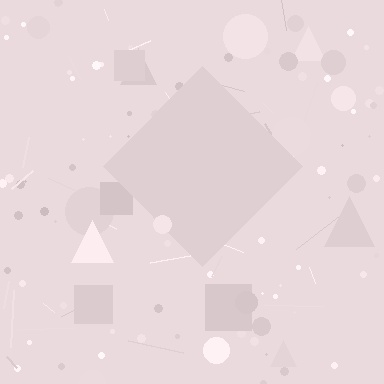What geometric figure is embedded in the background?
A diamond is embedded in the background.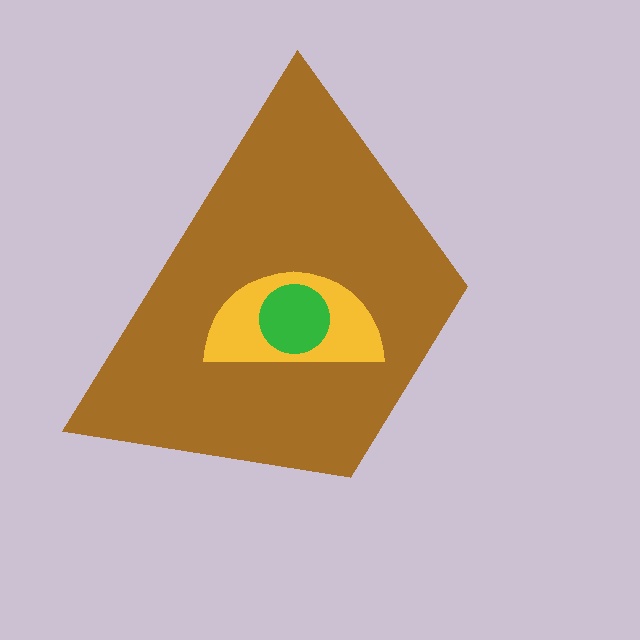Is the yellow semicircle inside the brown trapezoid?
Yes.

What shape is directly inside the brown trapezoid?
The yellow semicircle.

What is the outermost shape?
The brown trapezoid.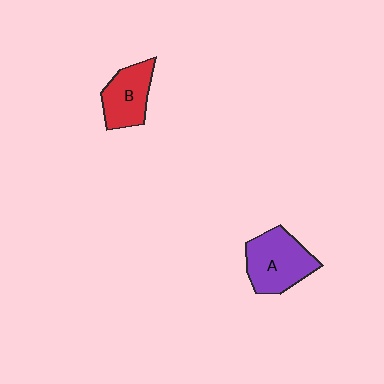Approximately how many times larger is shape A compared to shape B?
Approximately 1.3 times.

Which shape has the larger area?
Shape A (purple).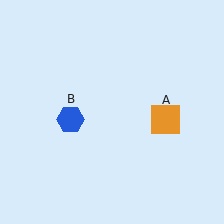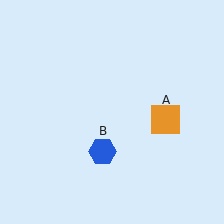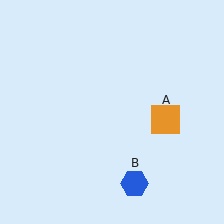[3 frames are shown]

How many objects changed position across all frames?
1 object changed position: blue hexagon (object B).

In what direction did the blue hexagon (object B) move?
The blue hexagon (object B) moved down and to the right.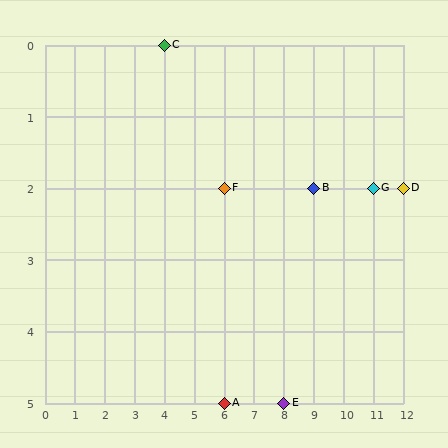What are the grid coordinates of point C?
Point C is at grid coordinates (4, 0).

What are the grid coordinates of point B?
Point B is at grid coordinates (9, 2).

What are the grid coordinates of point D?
Point D is at grid coordinates (12, 2).